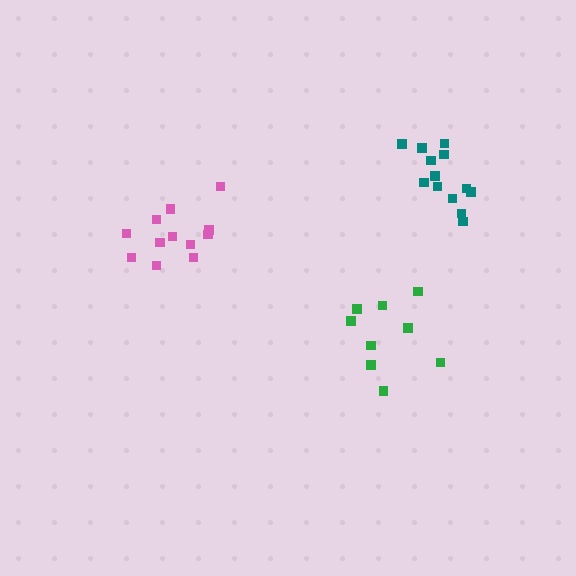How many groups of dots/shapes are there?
There are 3 groups.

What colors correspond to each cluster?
The clusters are colored: teal, pink, green.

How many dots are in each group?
Group 1: 13 dots, Group 2: 12 dots, Group 3: 9 dots (34 total).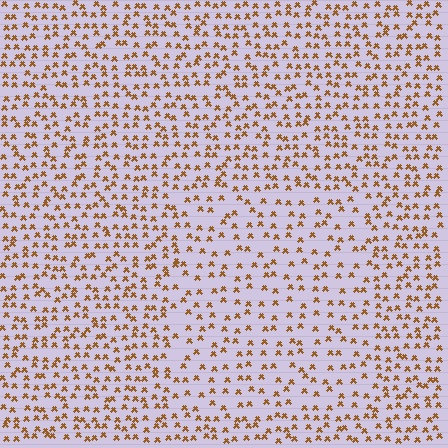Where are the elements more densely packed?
The elements are more densely packed outside the rectangle boundary.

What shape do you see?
I see a rectangle.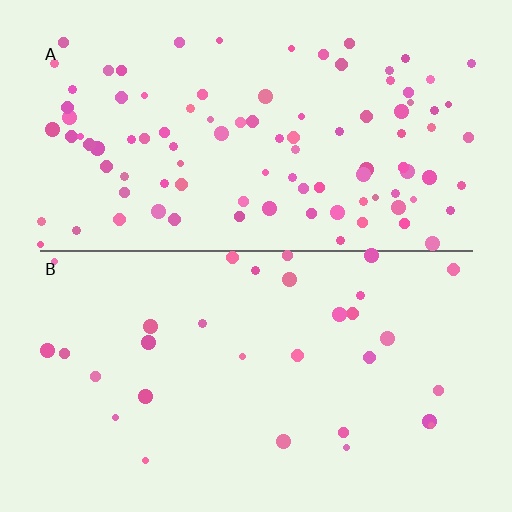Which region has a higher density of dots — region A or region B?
A (the top).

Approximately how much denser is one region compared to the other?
Approximately 3.1× — region A over region B.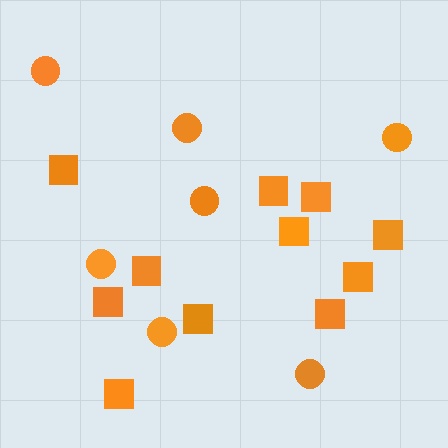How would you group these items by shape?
There are 2 groups: one group of squares (11) and one group of circles (7).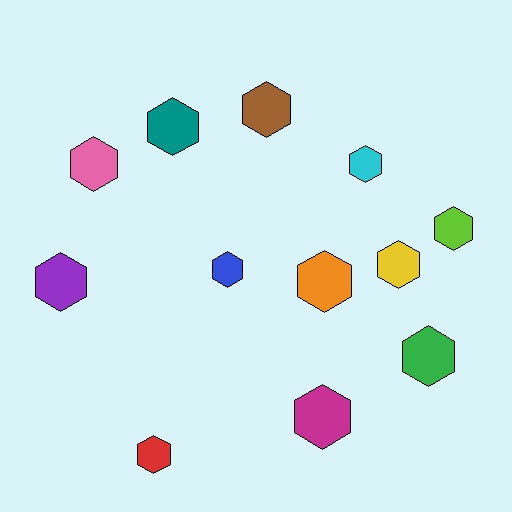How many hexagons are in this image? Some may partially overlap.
There are 12 hexagons.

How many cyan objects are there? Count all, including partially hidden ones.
There is 1 cyan object.